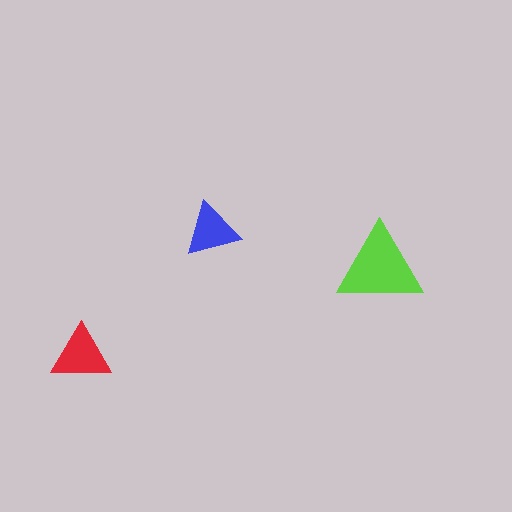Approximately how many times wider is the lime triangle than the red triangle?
About 1.5 times wider.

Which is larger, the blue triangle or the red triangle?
The red one.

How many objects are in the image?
There are 3 objects in the image.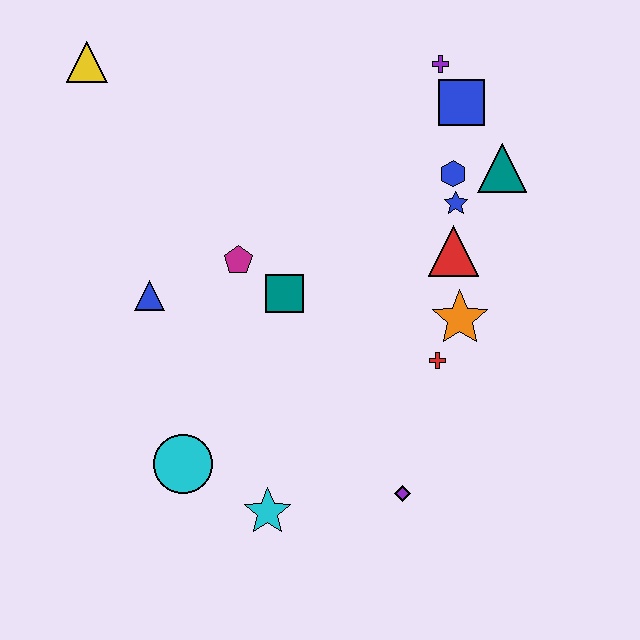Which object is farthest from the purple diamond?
The yellow triangle is farthest from the purple diamond.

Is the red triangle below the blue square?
Yes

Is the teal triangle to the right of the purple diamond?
Yes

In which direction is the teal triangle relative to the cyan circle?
The teal triangle is to the right of the cyan circle.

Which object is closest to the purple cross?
The blue square is closest to the purple cross.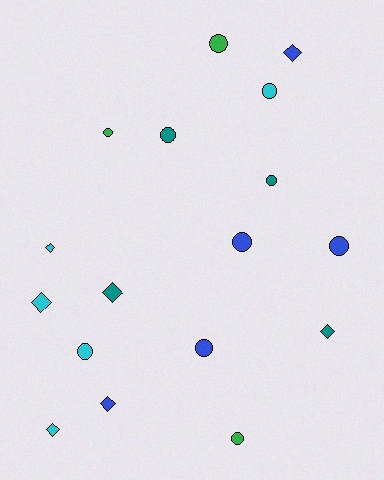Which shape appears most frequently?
Circle, with 10 objects.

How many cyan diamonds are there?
There are 3 cyan diamonds.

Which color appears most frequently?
Blue, with 5 objects.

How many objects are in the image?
There are 17 objects.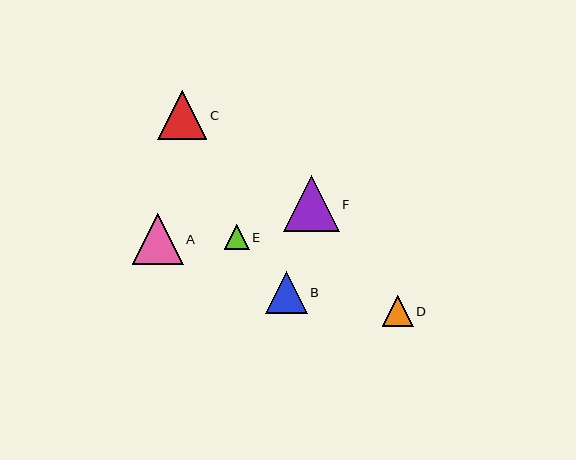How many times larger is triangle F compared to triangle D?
Triangle F is approximately 1.8 times the size of triangle D.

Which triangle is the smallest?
Triangle E is the smallest with a size of approximately 24 pixels.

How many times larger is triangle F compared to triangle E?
Triangle F is approximately 2.3 times the size of triangle E.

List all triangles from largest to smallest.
From largest to smallest: F, A, C, B, D, E.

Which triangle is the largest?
Triangle F is the largest with a size of approximately 56 pixels.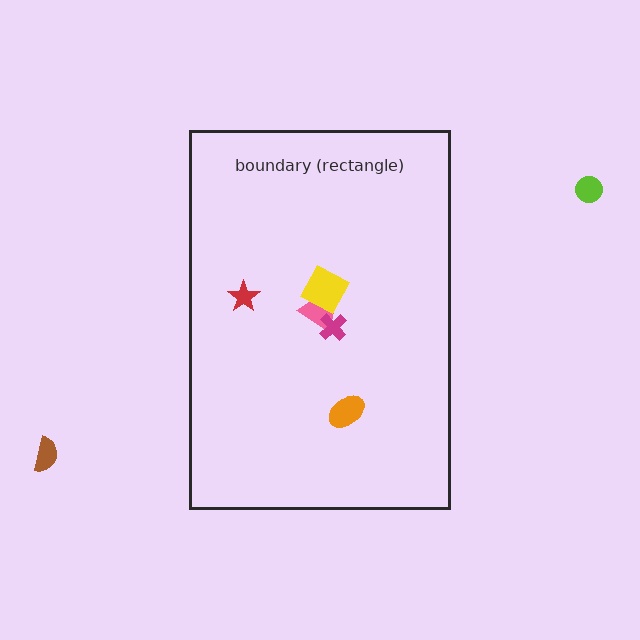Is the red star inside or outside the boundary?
Inside.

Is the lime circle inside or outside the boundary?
Outside.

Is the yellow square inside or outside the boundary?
Inside.